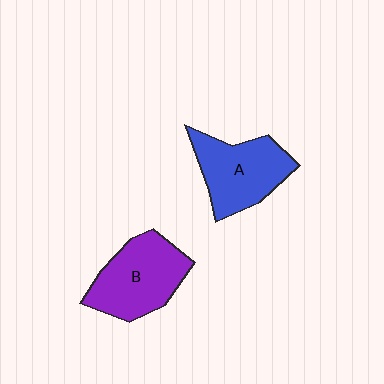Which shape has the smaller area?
Shape A (blue).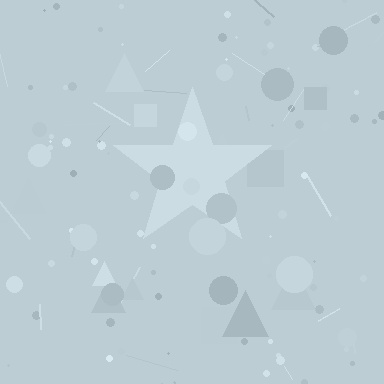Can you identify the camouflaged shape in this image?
The camouflaged shape is a star.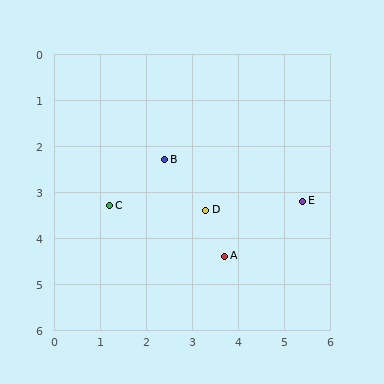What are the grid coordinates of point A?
Point A is at approximately (3.7, 4.4).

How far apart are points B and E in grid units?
Points B and E are about 3.1 grid units apart.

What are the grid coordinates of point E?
Point E is at approximately (5.4, 3.2).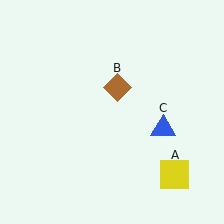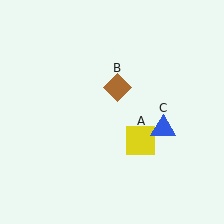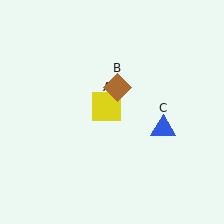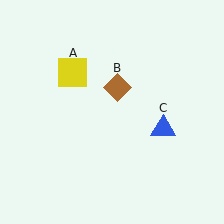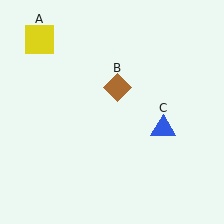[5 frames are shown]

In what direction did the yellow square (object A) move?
The yellow square (object A) moved up and to the left.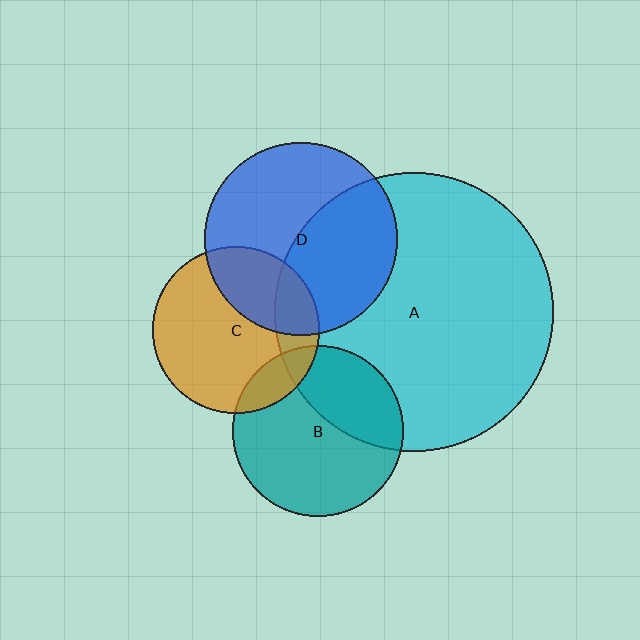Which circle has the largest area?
Circle A (cyan).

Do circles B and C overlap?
Yes.